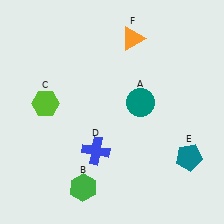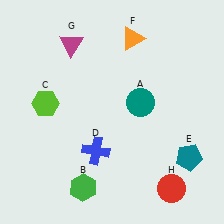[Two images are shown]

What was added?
A magenta triangle (G), a red circle (H) were added in Image 2.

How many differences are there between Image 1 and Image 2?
There are 2 differences between the two images.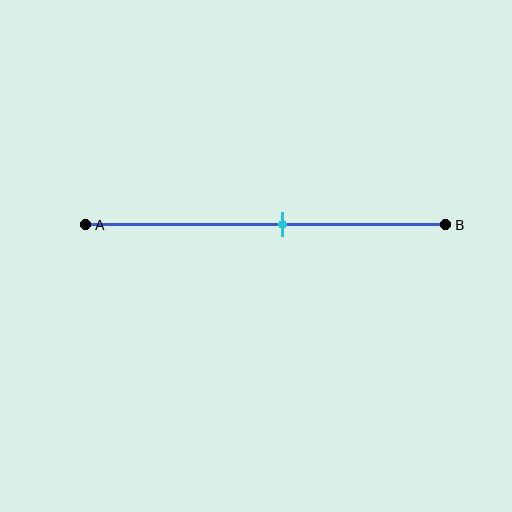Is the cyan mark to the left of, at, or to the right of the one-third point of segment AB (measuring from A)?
The cyan mark is to the right of the one-third point of segment AB.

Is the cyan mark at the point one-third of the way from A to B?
No, the mark is at about 55% from A, not at the 33% one-third point.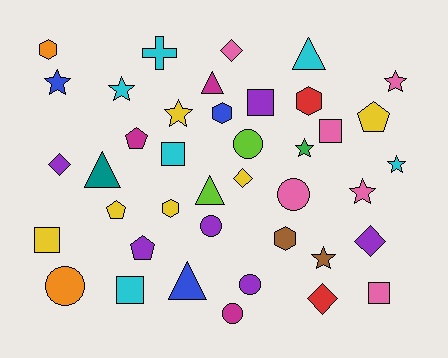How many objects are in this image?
There are 40 objects.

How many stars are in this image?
There are 8 stars.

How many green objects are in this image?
There is 1 green object.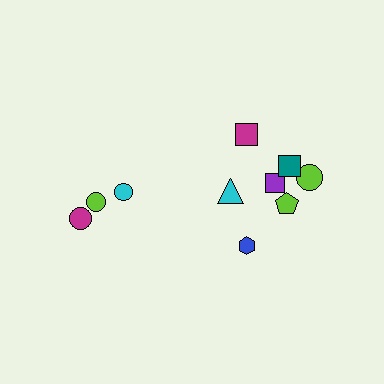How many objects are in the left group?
There are 3 objects.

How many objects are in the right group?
There are 7 objects.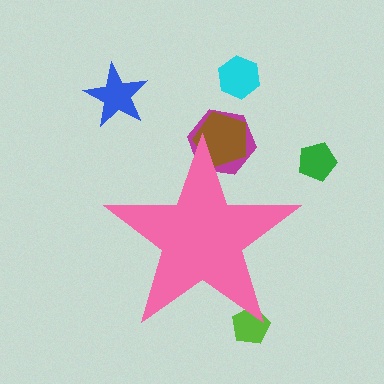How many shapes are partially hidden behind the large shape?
3 shapes are partially hidden.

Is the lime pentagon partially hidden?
Yes, the lime pentagon is partially hidden behind the pink star.